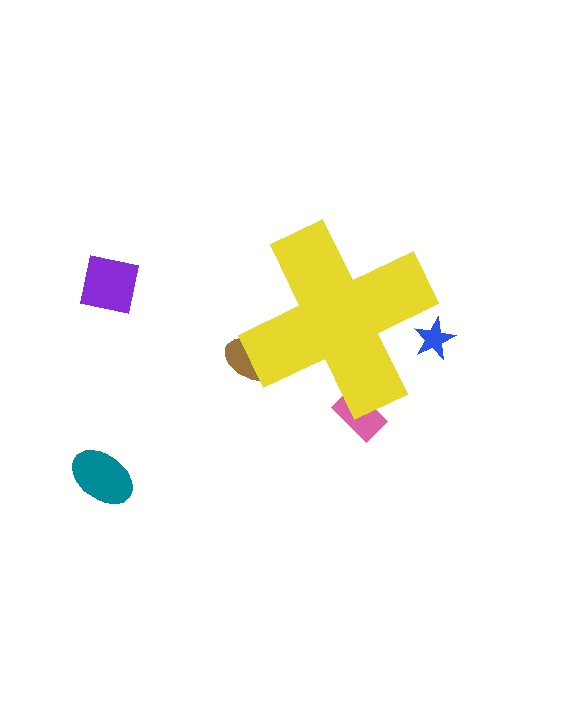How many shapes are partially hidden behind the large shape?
3 shapes are partially hidden.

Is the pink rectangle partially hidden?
Yes, the pink rectangle is partially hidden behind the yellow cross.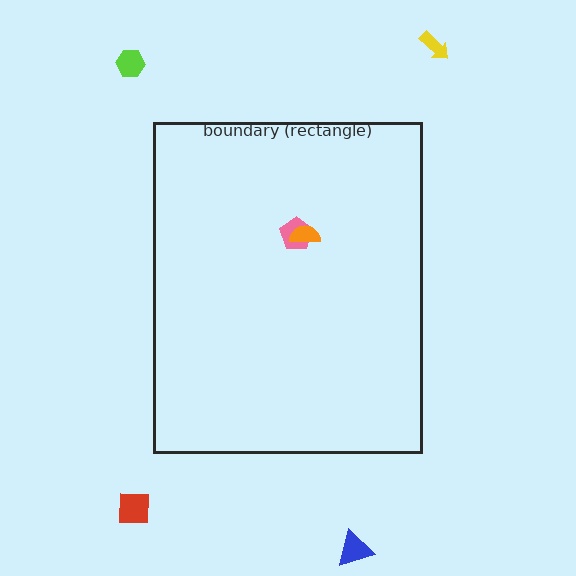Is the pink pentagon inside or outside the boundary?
Inside.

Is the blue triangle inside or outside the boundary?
Outside.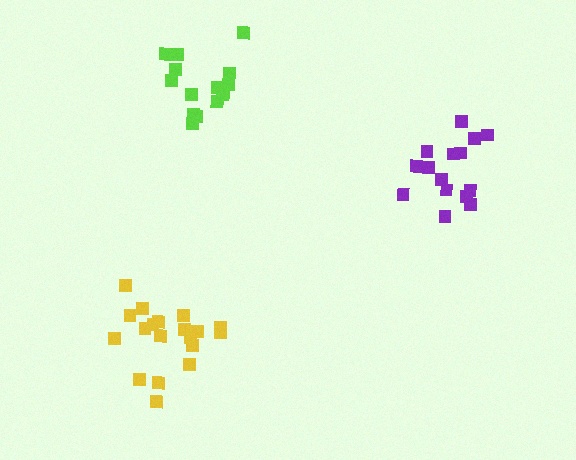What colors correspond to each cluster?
The clusters are colored: lime, yellow, purple.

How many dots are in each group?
Group 1: 15 dots, Group 2: 19 dots, Group 3: 15 dots (49 total).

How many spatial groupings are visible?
There are 3 spatial groupings.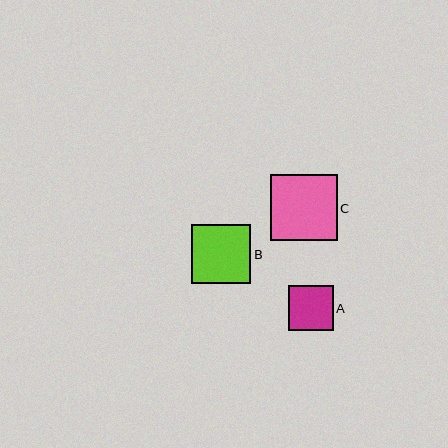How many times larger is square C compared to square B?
Square C is approximately 1.1 times the size of square B.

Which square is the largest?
Square C is the largest with a size of approximately 67 pixels.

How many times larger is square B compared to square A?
Square B is approximately 1.3 times the size of square A.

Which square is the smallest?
Square A is the smallest with a size of approximately 45 pixels.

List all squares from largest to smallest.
From largest to smallest: C, B, A.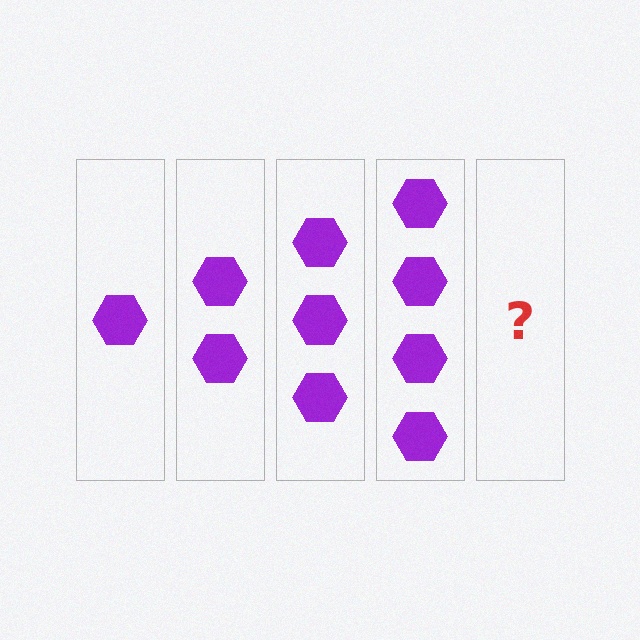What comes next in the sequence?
The next element should be 5 hexagons.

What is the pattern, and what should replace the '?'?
The pattern is that each step adds one more hexagon. The '?' should be 5 hexagons.